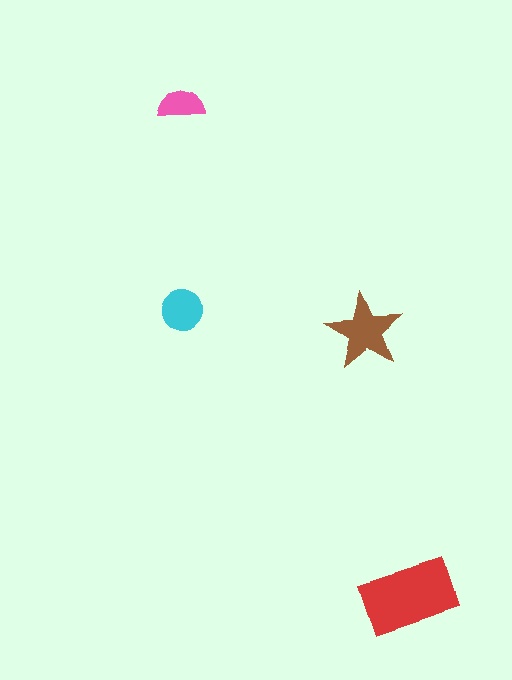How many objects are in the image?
There are 4 objects in the image.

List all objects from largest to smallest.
The red rectangle, the brown star, the cyan circle, the pink semicircle.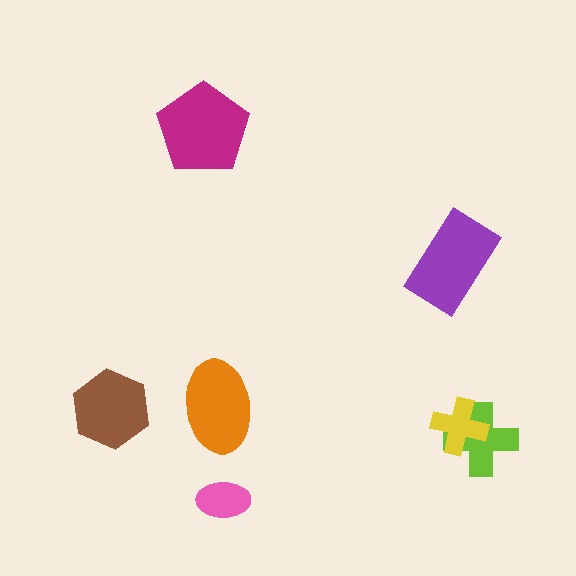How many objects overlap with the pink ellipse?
0 objects overlap with the pink ellipse.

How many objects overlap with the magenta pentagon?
0 objects overlap with the magenta pentagon.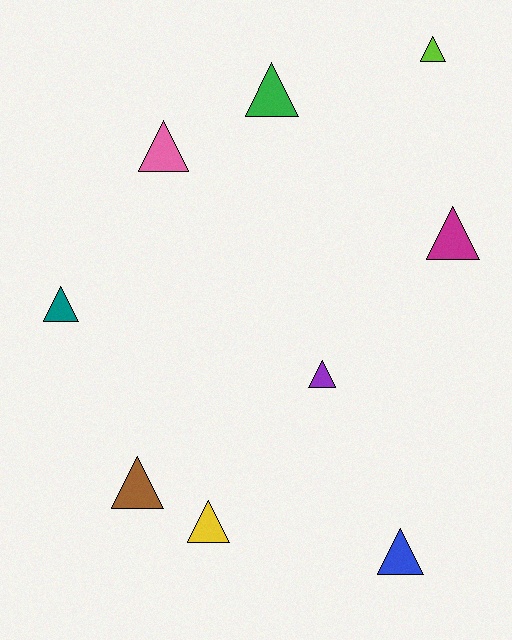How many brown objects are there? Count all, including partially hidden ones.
There is 1 brown object.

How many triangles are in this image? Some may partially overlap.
There are 9 triangles.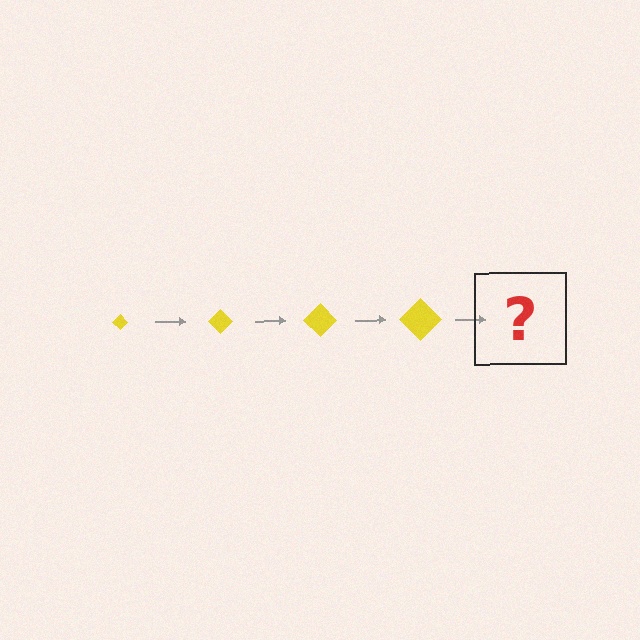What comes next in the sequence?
The next element should be a yellow diamond, larger than the previous one.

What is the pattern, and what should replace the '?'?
The pattern is that the diamond gets progressively larger each step. The '?' should be a yellow diamond, larger than the previous one.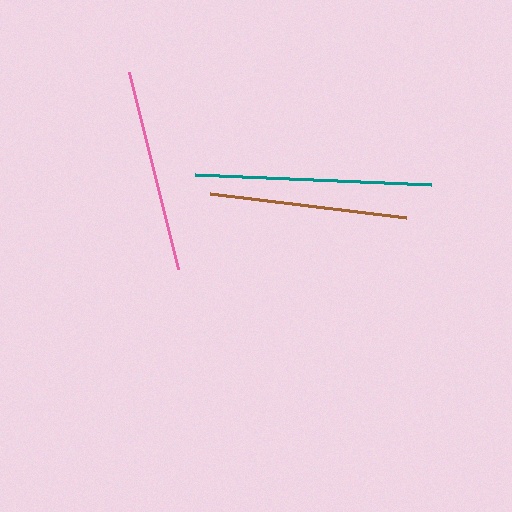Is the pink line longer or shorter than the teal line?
The teal line is longer than the pink line.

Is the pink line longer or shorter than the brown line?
The pink line is longer than the brown line.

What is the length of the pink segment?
The pink segment is approximately 203 pixels long.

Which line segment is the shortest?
The brown line is the shortest at approximately 197 pixels.